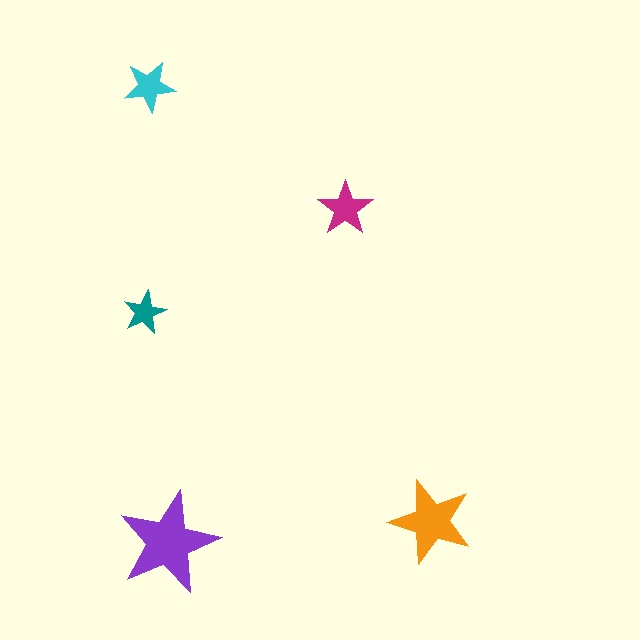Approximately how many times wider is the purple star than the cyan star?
About 2 times wider.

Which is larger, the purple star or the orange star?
The purple one.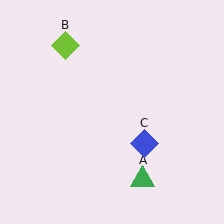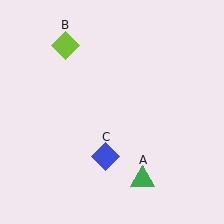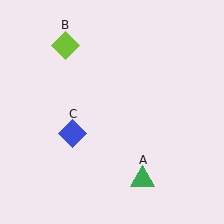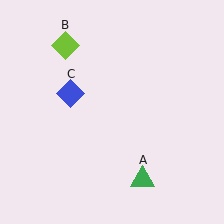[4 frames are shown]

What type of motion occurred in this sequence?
The blue diamond (object C) rotated clockwise around the center of the scene.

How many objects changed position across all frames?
1 object changed position: blue diamond (object C).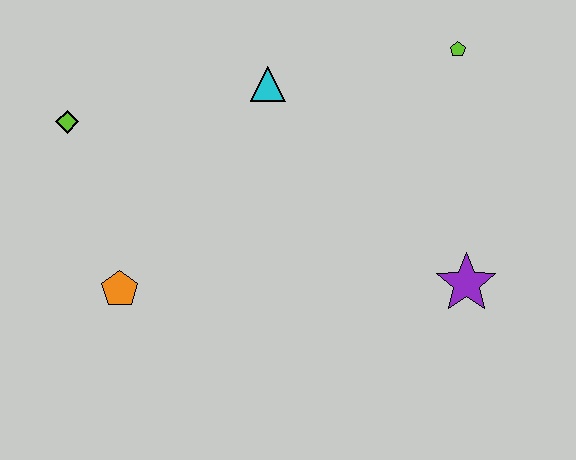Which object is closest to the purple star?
The lime pentagon is closest to the purple star.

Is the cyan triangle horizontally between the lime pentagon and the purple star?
No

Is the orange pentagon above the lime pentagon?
No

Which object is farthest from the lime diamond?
The purple star is farthest from the lime diamond.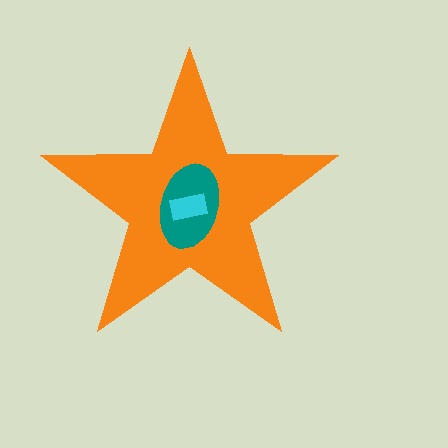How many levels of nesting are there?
3.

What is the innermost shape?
The cyan rectangle.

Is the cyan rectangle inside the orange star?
Yes.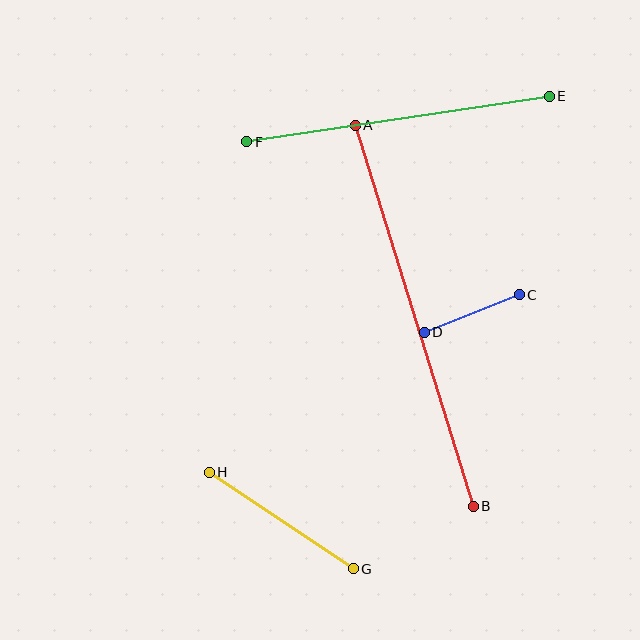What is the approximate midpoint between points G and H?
The midpoint is at approximately (281, 520) pixels.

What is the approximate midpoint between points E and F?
The midpoint is at approximately (398, 119) pixels.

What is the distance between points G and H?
The distance is approximately 174 pixels.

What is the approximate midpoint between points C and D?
The midpoint is at approximately (472, 313) pixels.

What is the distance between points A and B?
The distance is approximately 399 pixels.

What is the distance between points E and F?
The distance is approximately 306 pixels.